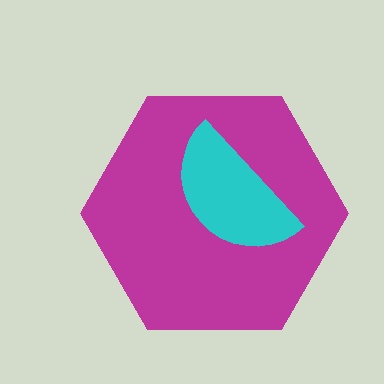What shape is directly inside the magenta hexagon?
The cyan semicircle.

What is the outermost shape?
The magenta hexagon.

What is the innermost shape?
The cyan semicircle.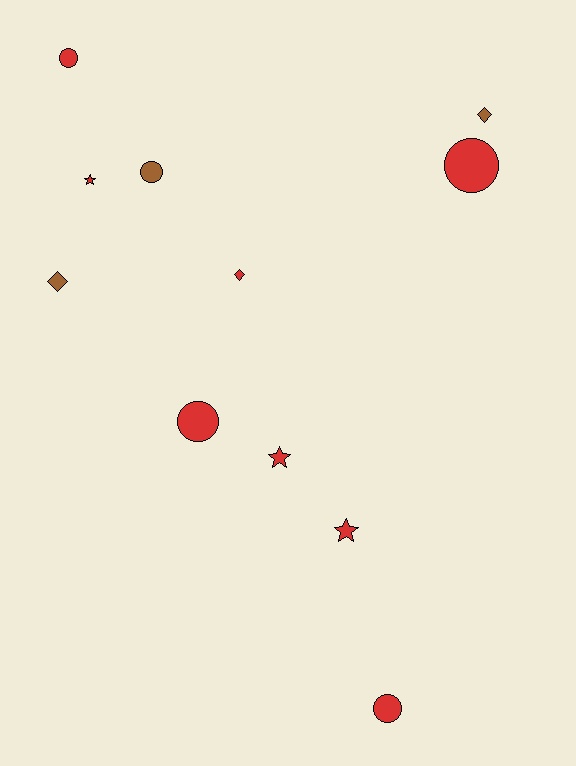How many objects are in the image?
There are 11 objects.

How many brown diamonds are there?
There are 2 brown diamonds.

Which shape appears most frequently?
Circle, with 5 objects.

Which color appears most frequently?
Red, with 8 objects.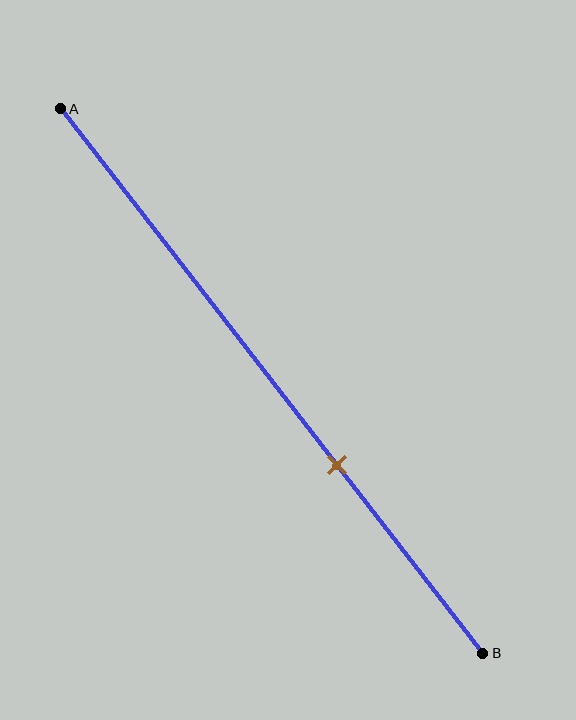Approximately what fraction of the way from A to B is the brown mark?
The brown mark is approximately 65% of the way from A to B.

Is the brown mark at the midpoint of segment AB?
No, the mark is at about 65% from A, not at the 50% midpoint.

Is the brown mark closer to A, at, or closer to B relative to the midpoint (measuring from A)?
The brown mark is closer to point B than the midpoint of segment AB.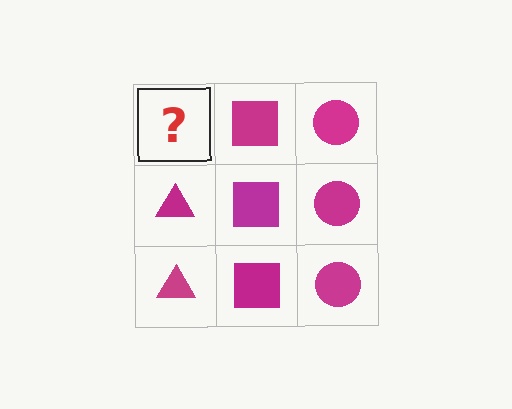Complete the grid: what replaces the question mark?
The question mark should be replaced with a magenta triangle.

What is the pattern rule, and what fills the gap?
The rule is that each column has a consistent shape. The gap should be filled with a magenta triangle.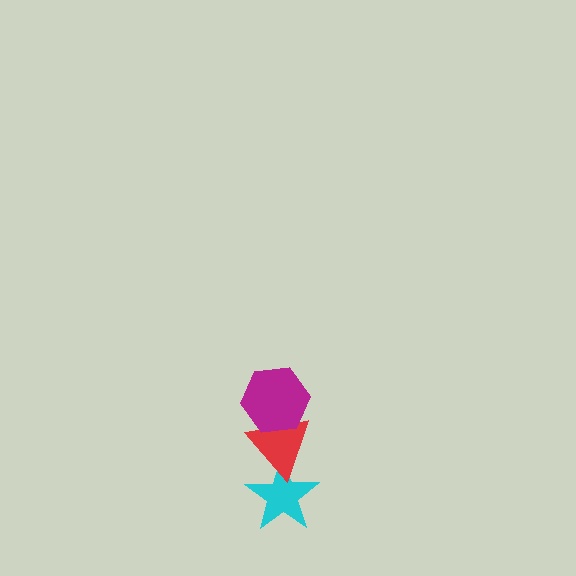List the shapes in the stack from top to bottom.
From top to bottom: the magenta hexagon, the red triangle, the cyan star.